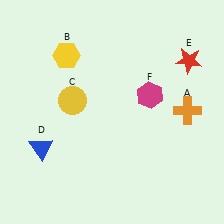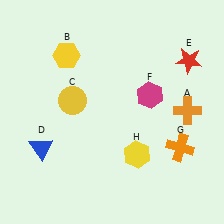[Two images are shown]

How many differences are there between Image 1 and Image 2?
There are 2 differences between the two images.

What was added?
An orange cross (G), a yellow hexagon (H) were added in Image 2.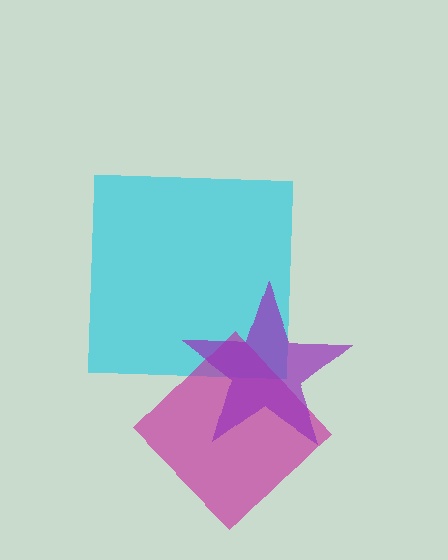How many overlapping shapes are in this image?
There are 3 overlapping shapes in the image.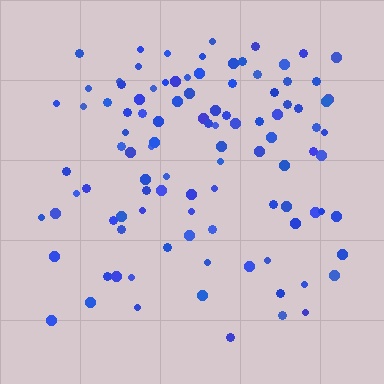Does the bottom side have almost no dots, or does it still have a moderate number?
Still a moderate number, just noticeably fewer than the top.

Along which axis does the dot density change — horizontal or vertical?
Vertical.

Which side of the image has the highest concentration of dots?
The top.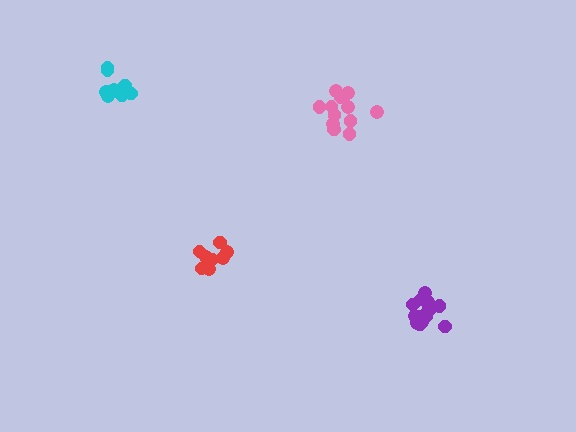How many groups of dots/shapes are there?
There are 4 groups.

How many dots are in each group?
Group 1: 10 dots, Group 2: 12 dots, Group 3: 15 dots, Group 4: 9 dots (46 total).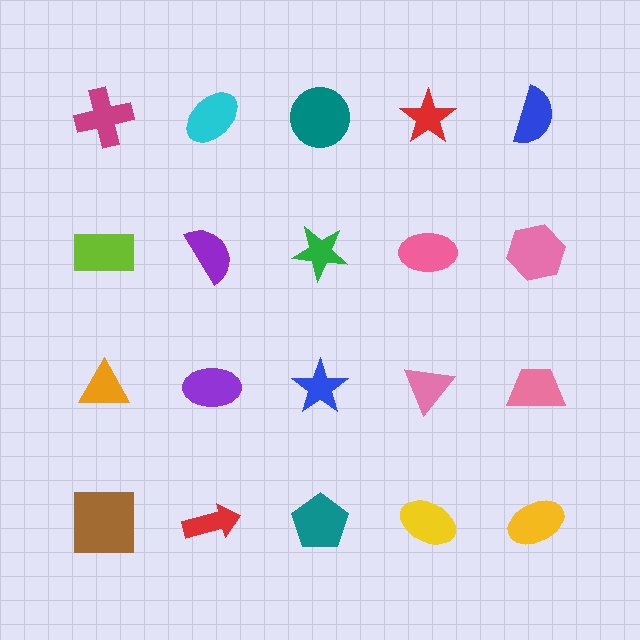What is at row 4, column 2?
A red arrow.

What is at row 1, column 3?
A teal circle.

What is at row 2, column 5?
A pink hexagon.